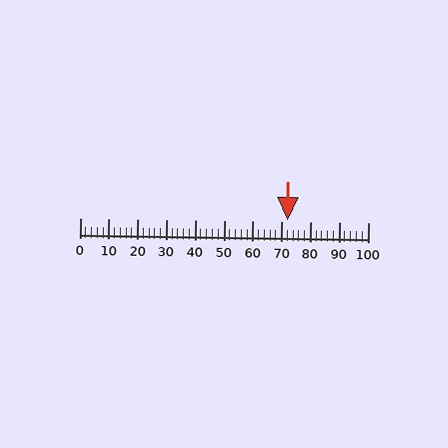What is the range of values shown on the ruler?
The ruler shows values from 0 to 100.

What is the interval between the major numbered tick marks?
The major tick marks are spaced 10 units apart.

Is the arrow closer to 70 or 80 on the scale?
The arrow is closer to 70.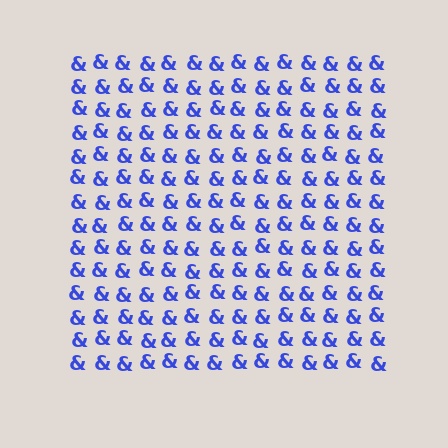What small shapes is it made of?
It is made of small ampersands.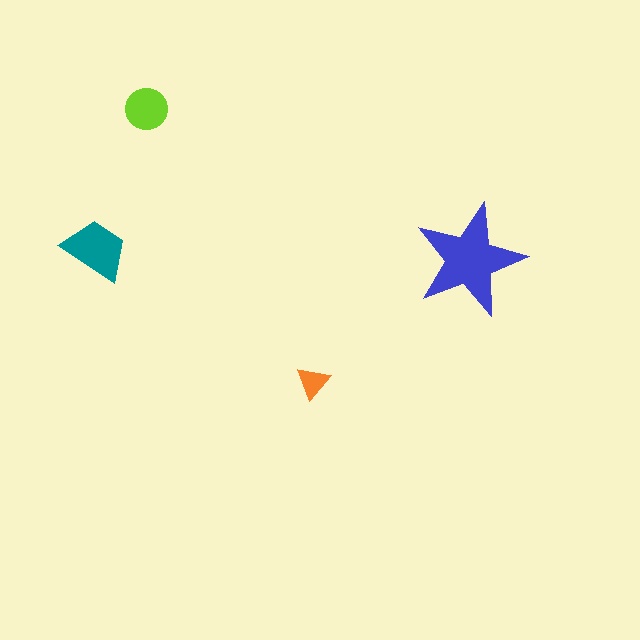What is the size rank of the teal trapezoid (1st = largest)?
2nd.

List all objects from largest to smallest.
The blue star, the teal trapezoid, the lime circle, the orange triangle.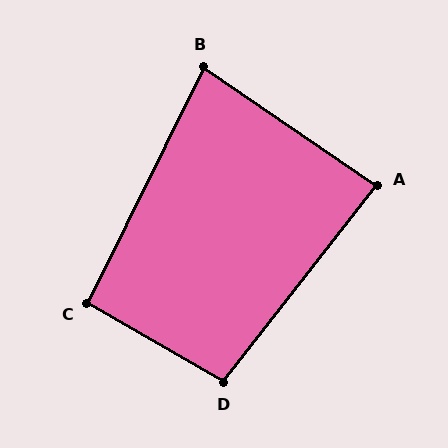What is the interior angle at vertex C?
Approximately 94 degrees (approximately right).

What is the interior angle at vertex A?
Approximately 86 degrees (approximately right).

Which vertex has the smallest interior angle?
B, at approximately 82 degrees.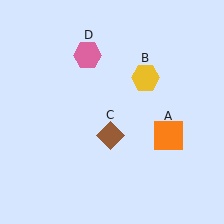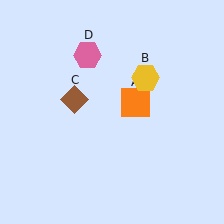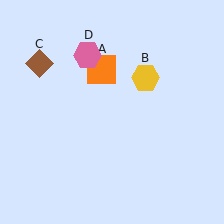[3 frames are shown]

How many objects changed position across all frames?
2 objects changed position: orange square (object A), brown diamond (object C).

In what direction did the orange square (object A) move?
The orange square (object A) moved up and to the left.